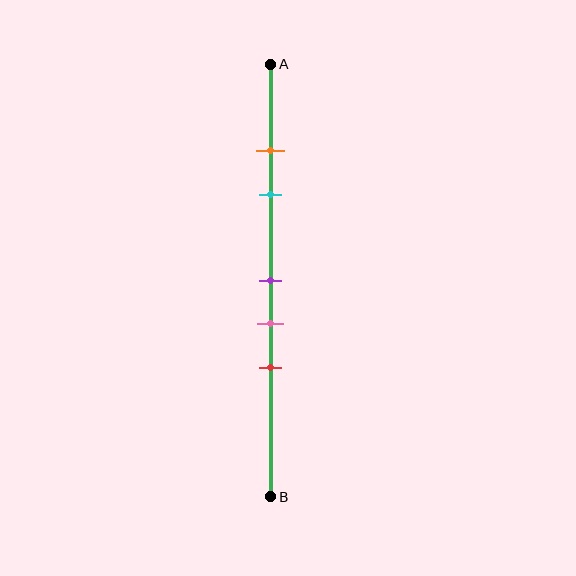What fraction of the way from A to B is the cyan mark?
The cyan mark is approximately 30% (0.3) of the way from A to B.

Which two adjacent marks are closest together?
The orange and cyan marks are the closest adjacent pair.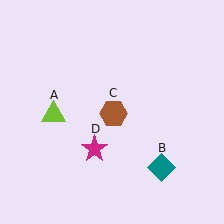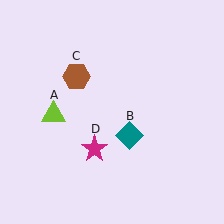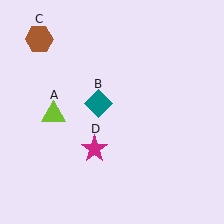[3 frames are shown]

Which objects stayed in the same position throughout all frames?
Lime triangle (object A) and magenta star (object D) remained stationary.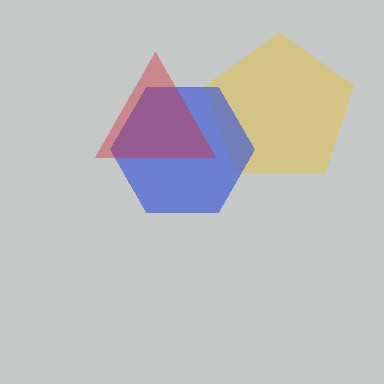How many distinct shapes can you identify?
There are 3 distinct shapes: a yellow pentagon, a blue hexagon, a red triangle.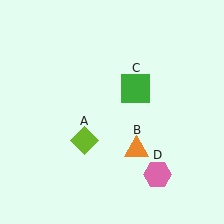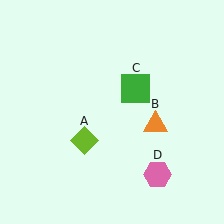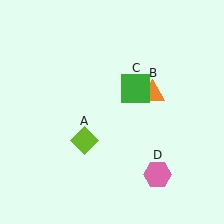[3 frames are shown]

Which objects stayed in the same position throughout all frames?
Lime diamond (object A) and green square (object C) and pink hexagon (object D) remained stationary.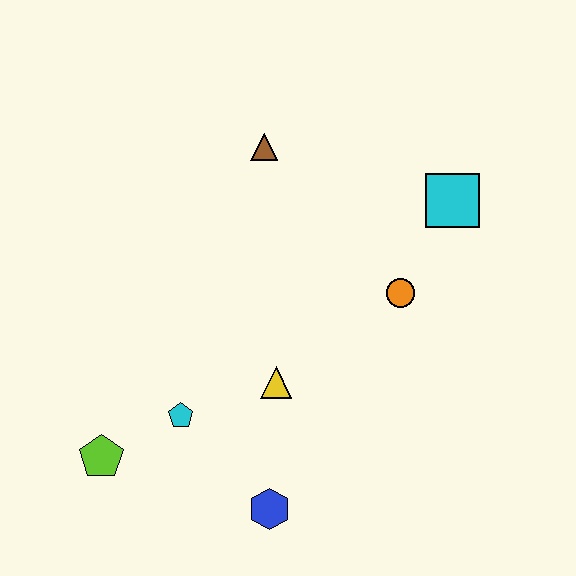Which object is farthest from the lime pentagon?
The cyan square is farthest from the lime pentagon.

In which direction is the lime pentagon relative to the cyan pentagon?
The lime pentagon is to the left of the cyan pentagon.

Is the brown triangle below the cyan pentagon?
No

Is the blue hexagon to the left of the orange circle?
Yes